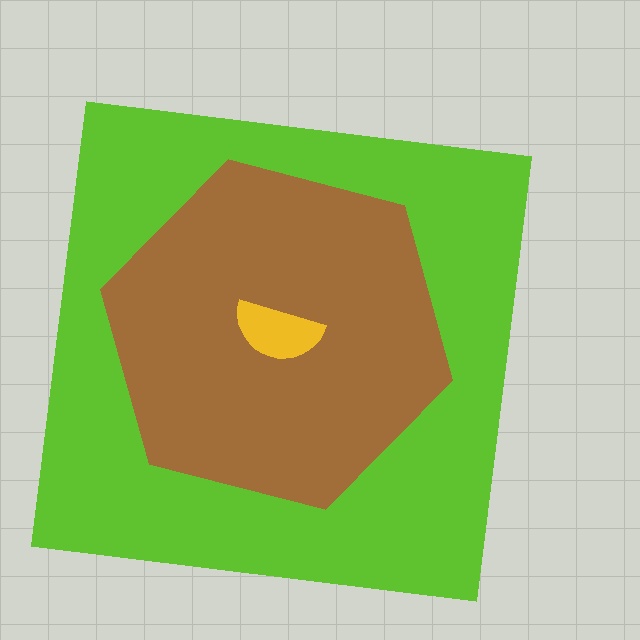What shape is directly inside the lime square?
The brown hexagon.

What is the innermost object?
The yellow semicircle.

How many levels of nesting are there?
3.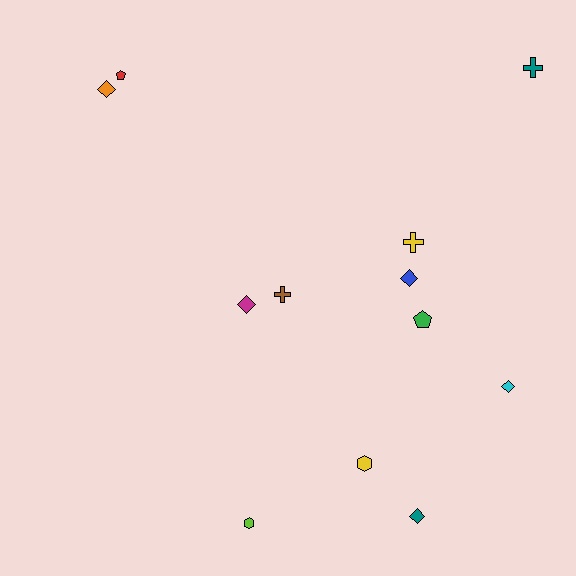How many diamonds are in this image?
There are 5 diamonds.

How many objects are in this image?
There are 12 objects.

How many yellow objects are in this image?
There are 2 yellow objects.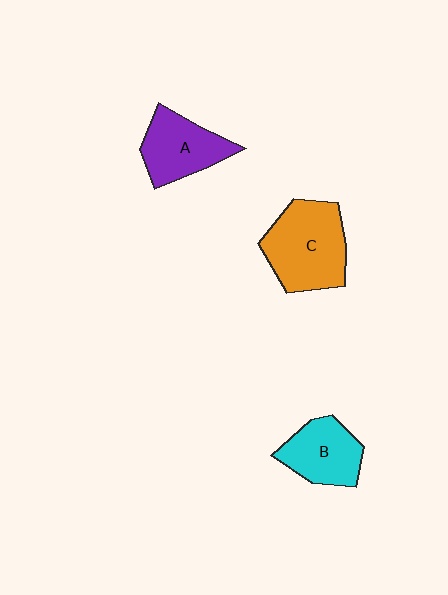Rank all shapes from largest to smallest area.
From largest to smallest: C (orange), A (purple), B (cyan).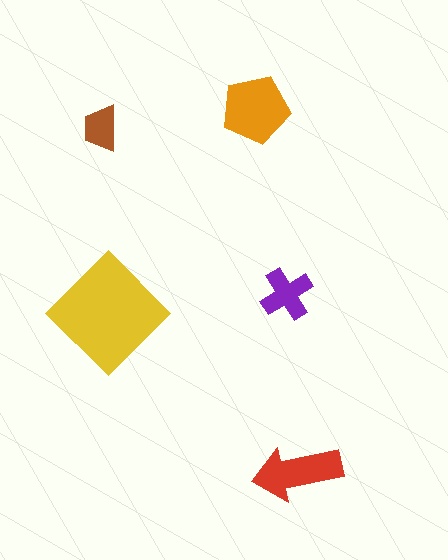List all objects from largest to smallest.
The yellow diamond, the orange pentagon, the red arrow, the purple cross, the brown trapezoid.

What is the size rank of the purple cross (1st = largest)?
4th.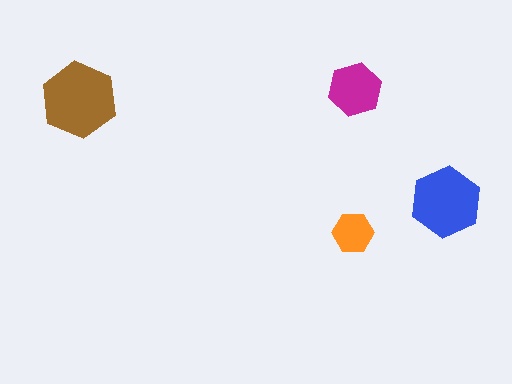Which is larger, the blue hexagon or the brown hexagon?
The brown one.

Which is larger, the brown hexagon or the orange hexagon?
The brown one.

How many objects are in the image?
There are 4 objects in the image.